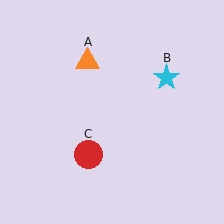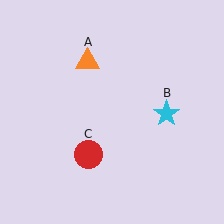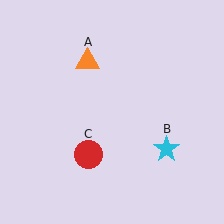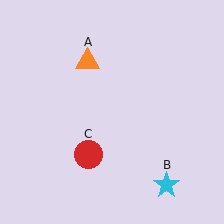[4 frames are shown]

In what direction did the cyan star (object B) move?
The cyan star (object B) moved down.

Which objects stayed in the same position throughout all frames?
Orange triangle (object A) and red circle (object C) remained stationary.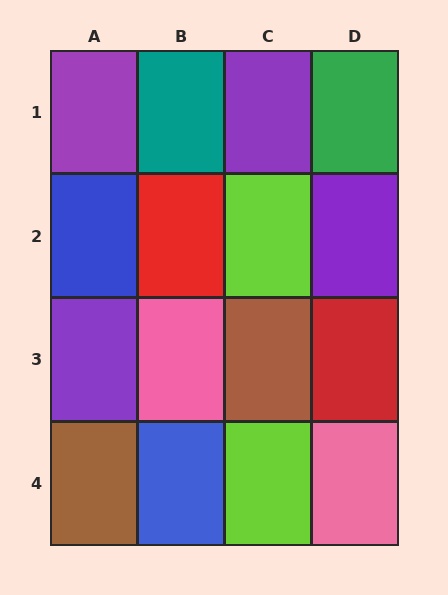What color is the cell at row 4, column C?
Lime.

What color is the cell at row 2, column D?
Purple.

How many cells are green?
1 cell is green.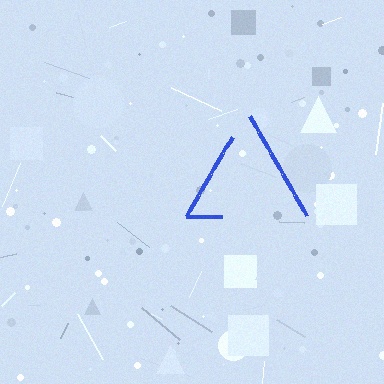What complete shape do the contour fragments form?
The contour fragments form a triangle.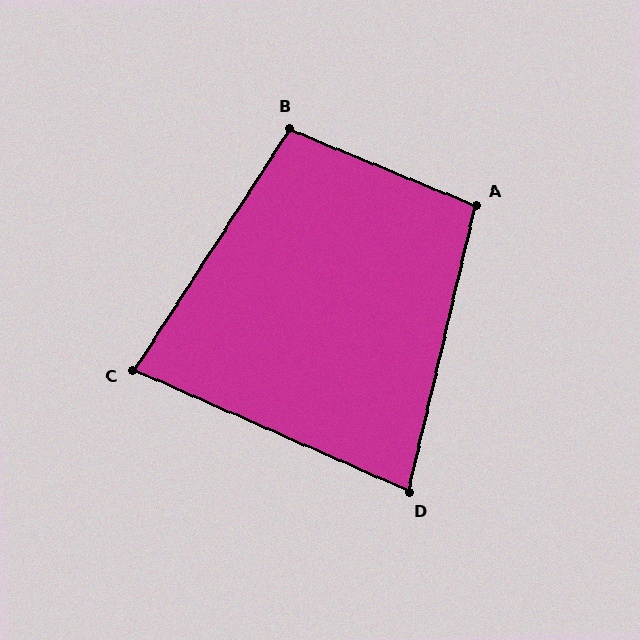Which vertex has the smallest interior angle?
D, at approximately 79 degrees.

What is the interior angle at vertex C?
Approximately 81 degrees (acute).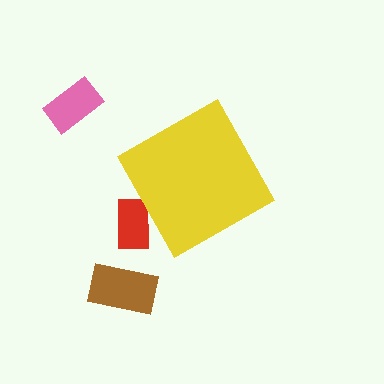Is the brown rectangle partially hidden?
No, the brown rectangle is fully visible.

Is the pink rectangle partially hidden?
No, the pink rectangle is fully visible.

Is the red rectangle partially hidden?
Yes, the red rectangle is partially hidden behind the yellow diamond.